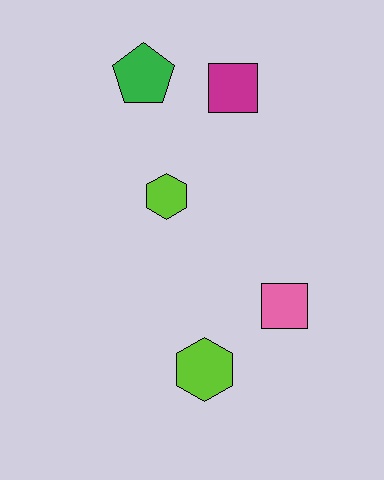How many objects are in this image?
There are 5 objects.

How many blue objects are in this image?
There are no blue objects.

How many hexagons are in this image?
There are 2 hexagons.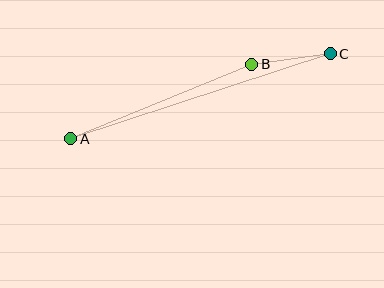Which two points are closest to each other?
Points B and C are closest to each other.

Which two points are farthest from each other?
Points A and C are farthest from each other.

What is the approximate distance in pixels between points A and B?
The distance between A and B is approximately 196 pixels.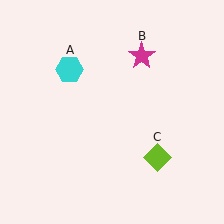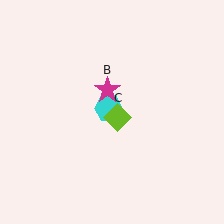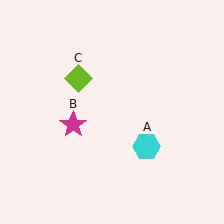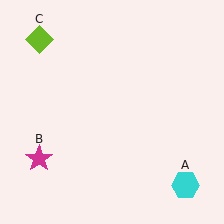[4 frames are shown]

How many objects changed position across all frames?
3 objects changed position: cyan hexagon (object A), magenta star (object B), lime diamond (object C).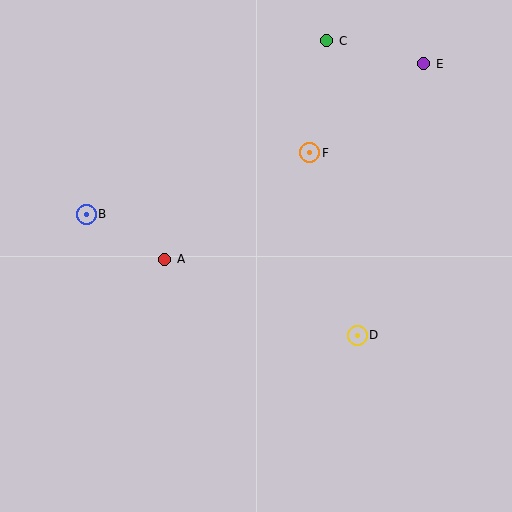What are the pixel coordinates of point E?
Point E is at (424, 64).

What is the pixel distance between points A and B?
The distance between A and B is 90 pixels.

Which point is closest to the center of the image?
Point A at (165, 259) is closest to the center.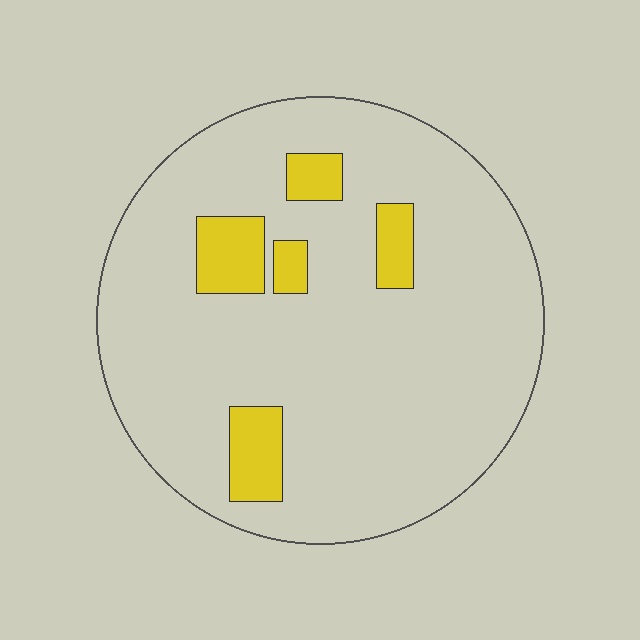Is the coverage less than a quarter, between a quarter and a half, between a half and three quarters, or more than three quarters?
Less than a quarter.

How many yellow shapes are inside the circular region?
5.